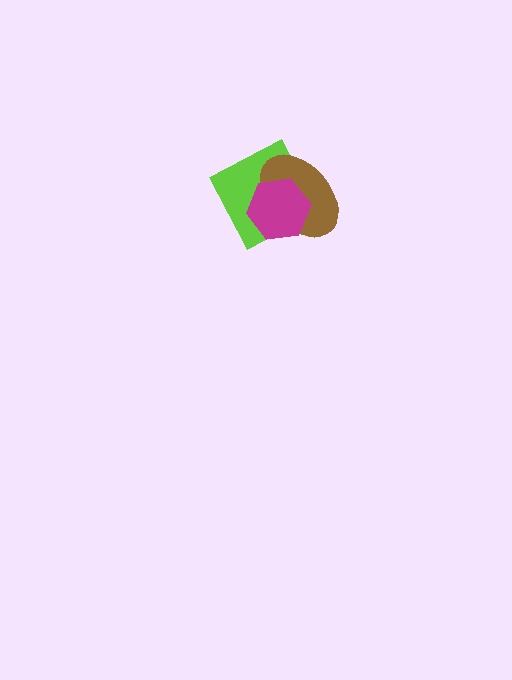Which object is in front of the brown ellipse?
The magenta hexagon is in front of the brown ellipse.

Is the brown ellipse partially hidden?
Yes, it is partially covered by another shape.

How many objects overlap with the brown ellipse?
2 objects overlap with the brown ellipse.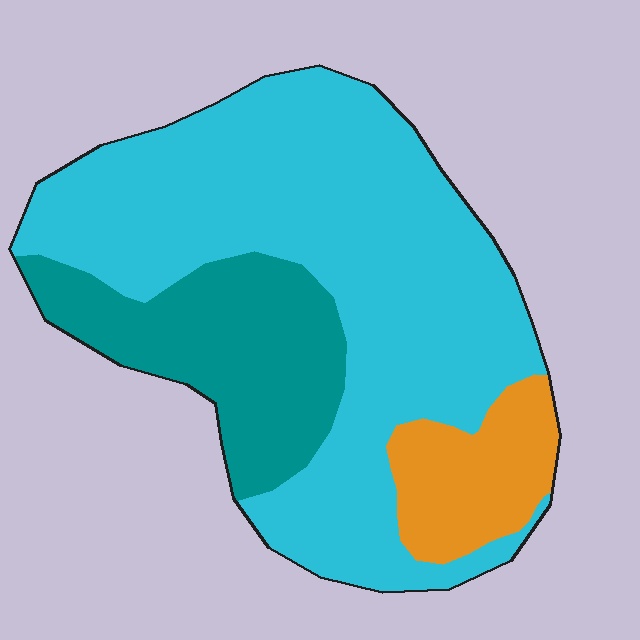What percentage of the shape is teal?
Teal covers 23% of the shape.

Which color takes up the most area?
Cyan, at roughly 65%.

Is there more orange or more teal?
Teal.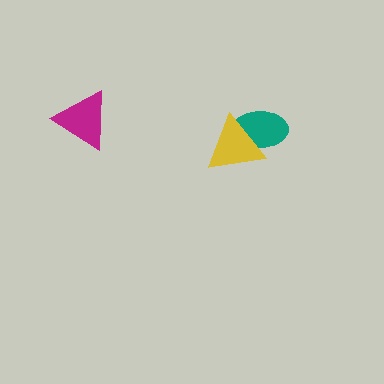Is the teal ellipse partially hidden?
Yes, it is partially covered by another shape.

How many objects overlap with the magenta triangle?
0 objects overlap with the magenta triangle.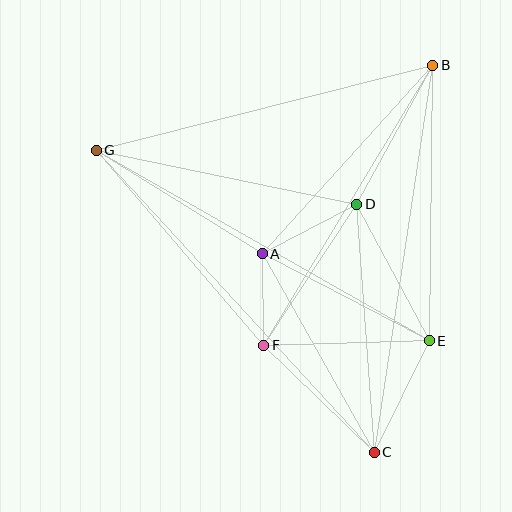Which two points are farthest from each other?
Points C and G are farthest from each other.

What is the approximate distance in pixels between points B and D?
The distance between B and D is approximately 158 pixels.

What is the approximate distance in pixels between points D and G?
The distance between D and G is approximately 266 pixels.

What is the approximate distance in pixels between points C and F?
The distance between C and F is approximately 154 pixels.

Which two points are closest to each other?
Points A and F are closest to each other.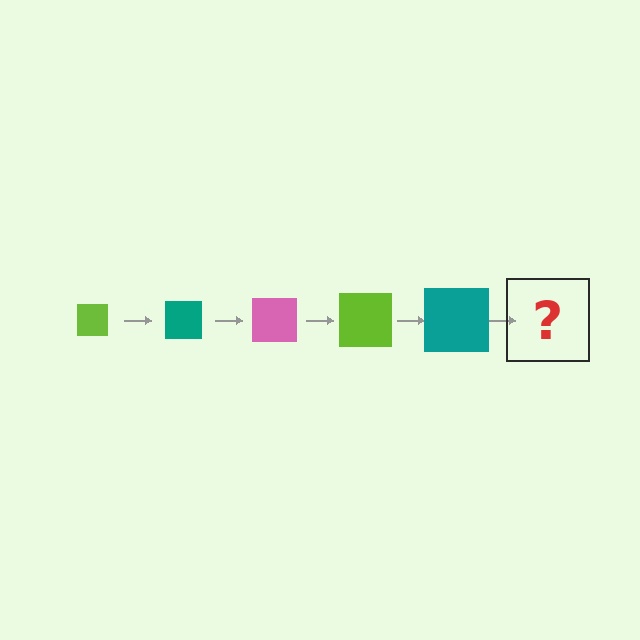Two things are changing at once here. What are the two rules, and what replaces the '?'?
The two rules are that the square grows larger each step and the color cycles through lime, teal, and pink. The '?' should be a pink square, larger than the previous one.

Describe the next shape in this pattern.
It should be a pink square, larger than the previous one.